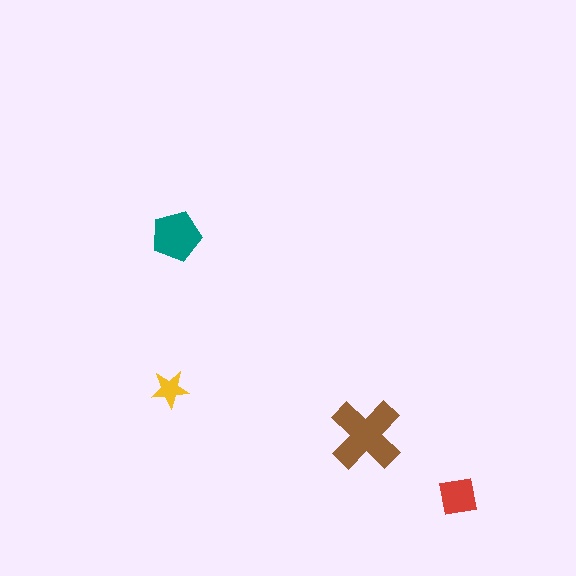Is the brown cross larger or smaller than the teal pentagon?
Larger.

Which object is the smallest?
The yellow star.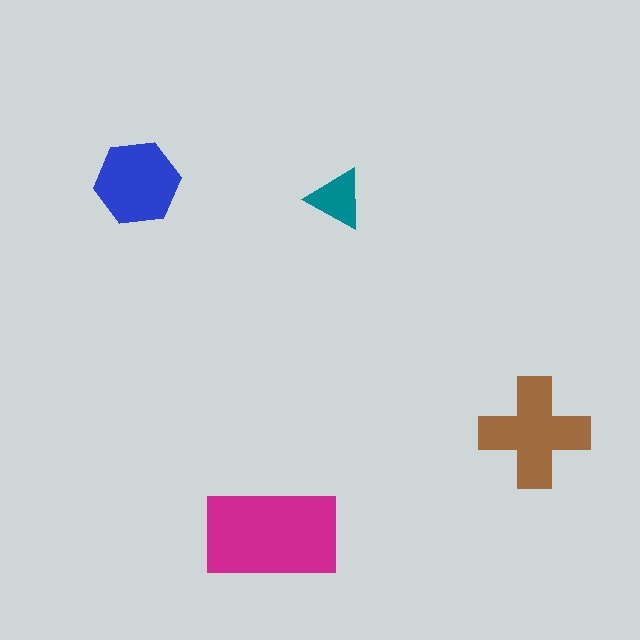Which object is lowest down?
The magenta rectangle is bottommost.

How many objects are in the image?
There are 4 objects in the image.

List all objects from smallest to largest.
The teal triangle, the blue hexagon, the brown cross, the magenta rectangle.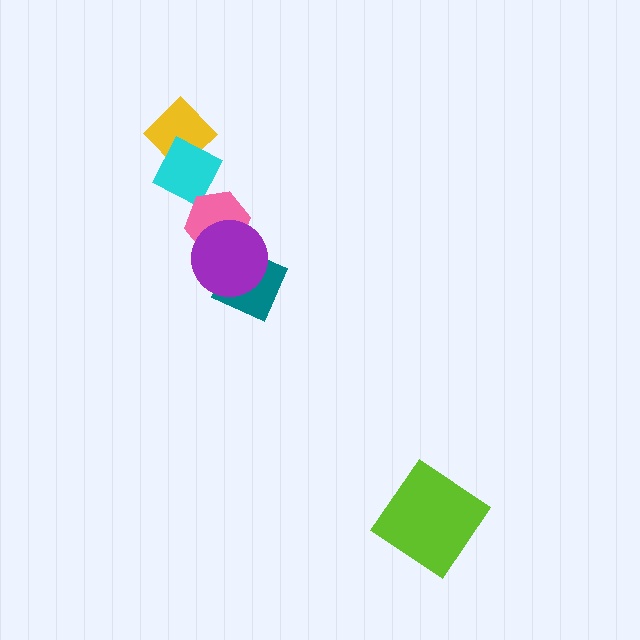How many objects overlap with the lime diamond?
0 objects overlap with the lime diamond.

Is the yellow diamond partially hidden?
Yes, it is partially covered by another shape.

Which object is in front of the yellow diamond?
The cyan diamond is in front of the yellow diamond.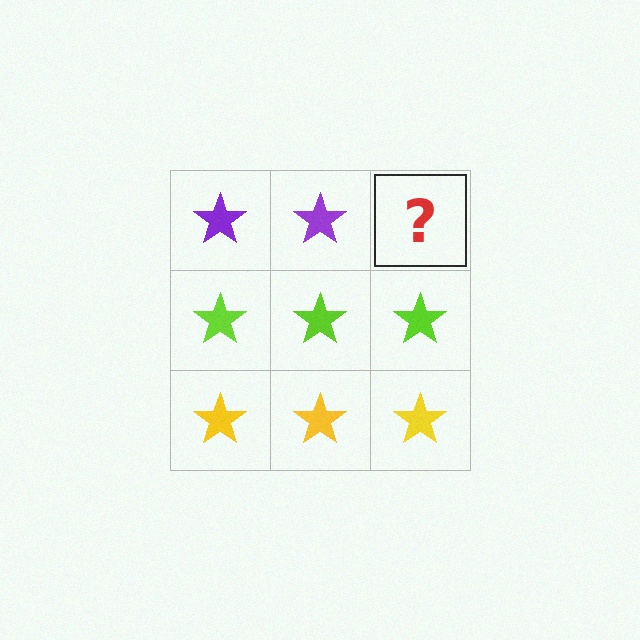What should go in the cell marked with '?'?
The missing cell should contain a purple star.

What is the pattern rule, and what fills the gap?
The rule is that each row has a consistent color. The gap should be filled with a purple star.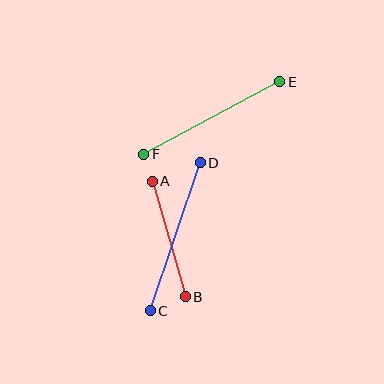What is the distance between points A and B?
The distance is approximately 120 pixels.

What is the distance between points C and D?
The distance is approximately 156 pixels.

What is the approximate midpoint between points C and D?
The midpoint is at approximately (175, 237) pixels.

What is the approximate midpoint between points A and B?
The midpoint is at approximately (169, 239) pixels.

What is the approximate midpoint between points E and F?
The midpoint is at approximately (212, 118) pixels.